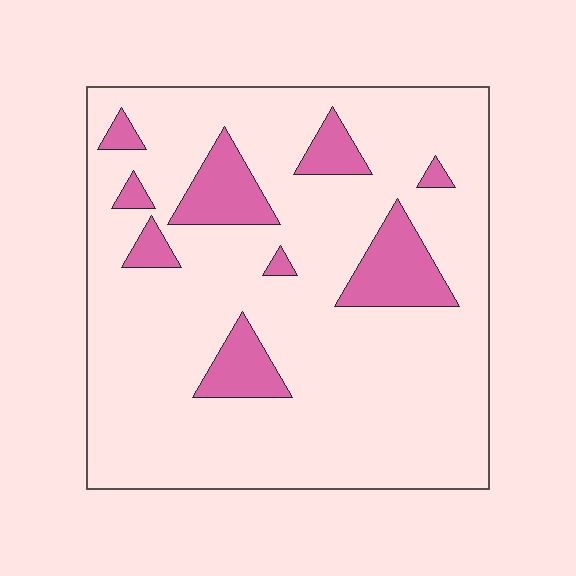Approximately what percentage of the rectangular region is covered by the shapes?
Approximately 15%.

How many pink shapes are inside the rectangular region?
9.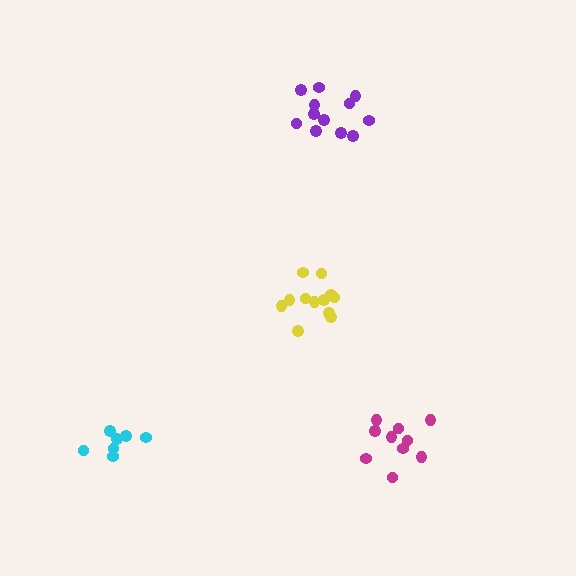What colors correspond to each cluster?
The clusters are colored: cyan, magenta, purple, yellow.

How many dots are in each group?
Group 1: 7 dots, Group 2: 10 dots, Group 3: 12 dots, Group 4: 12 dots (41 total).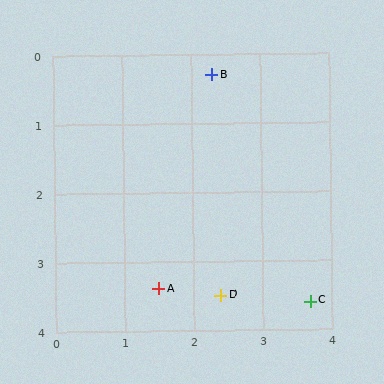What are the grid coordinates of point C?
Point C is at approximately (3.7, 3.6).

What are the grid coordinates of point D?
Point D is at approximately (2.4, 3.5).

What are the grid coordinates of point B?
Point B is at approximately (2.3, 0.3).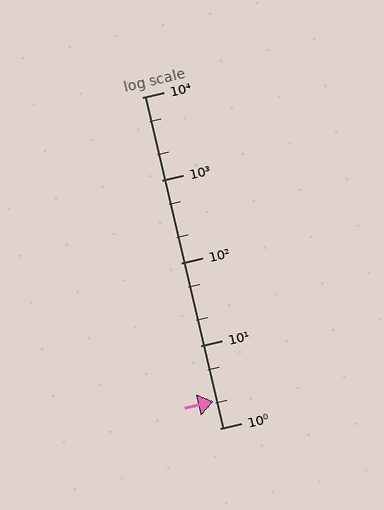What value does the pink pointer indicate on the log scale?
The pointer indicates approximately 2.1.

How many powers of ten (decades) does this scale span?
The scale spans 4 decades, from 1 to 10000.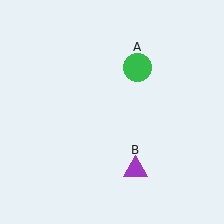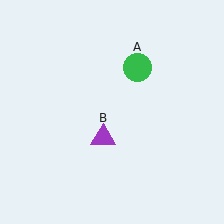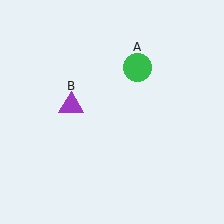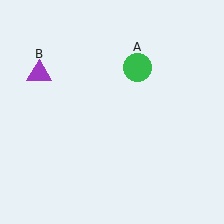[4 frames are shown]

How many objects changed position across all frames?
1 object changed position: purple triangle (object B).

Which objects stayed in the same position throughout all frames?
Green circle (object A) remained stationary.